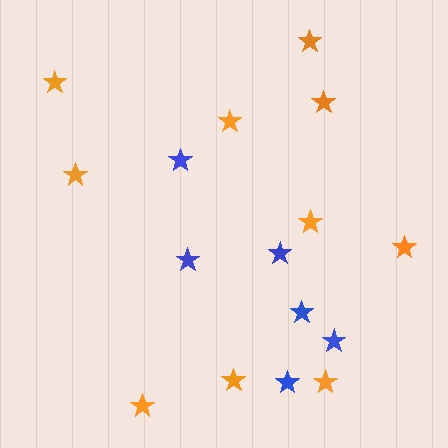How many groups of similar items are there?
There are 2 groups: one group of blue stars (6) and one group of orange stars (10).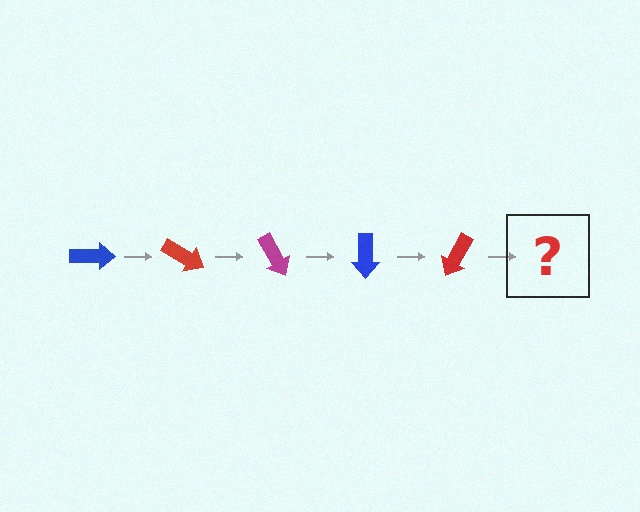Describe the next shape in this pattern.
It should be a magenta arrow, rotated 150 degrees from the start.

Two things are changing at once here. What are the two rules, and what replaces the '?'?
The two rules are that it rotates 30 degrees each step and the color cycles through blue, red, and magenta. The '?' should be a magenta arrow, rotated 150 degrees from the start.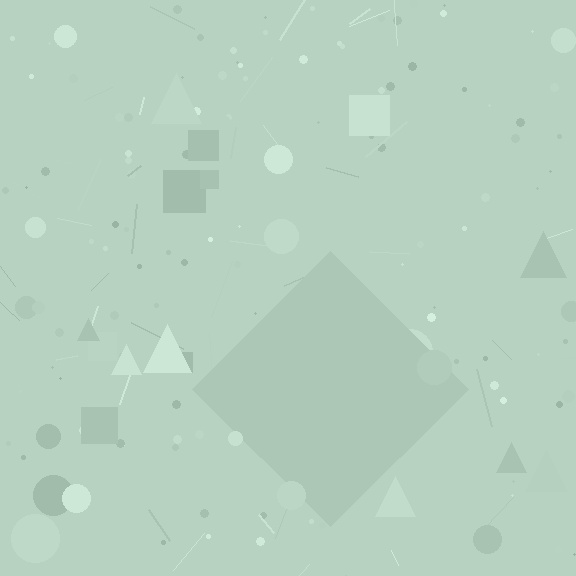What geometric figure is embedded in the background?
A diamond is embedded in the background.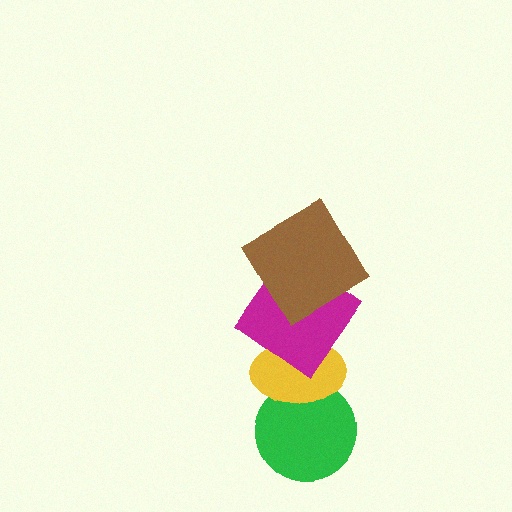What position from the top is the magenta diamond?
The magenta diamond is 2nd from the top.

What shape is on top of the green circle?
The yellow ellipse is on top of the green circle.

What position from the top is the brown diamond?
The brown diamond is 1st from the top.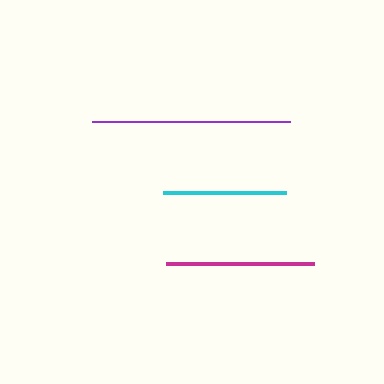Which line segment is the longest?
The purple line is the longest at approximately 198 pixels.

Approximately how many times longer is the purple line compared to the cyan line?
The purple line is approximately 1.6 times the length of the cyan line.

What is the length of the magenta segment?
The magenta segment is approximately 149 pixels long.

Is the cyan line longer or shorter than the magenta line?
The magenta line is longer than the cyan line.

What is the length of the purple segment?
The purple segment is approximately 198 pixels long.